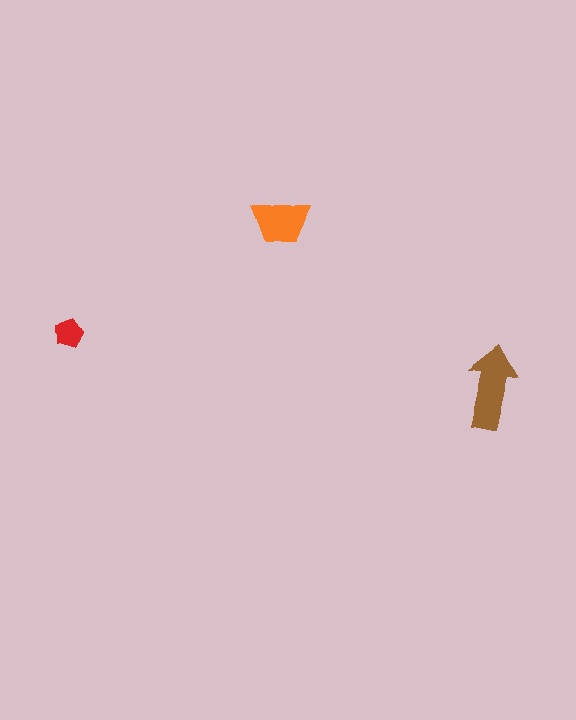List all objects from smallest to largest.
The red pentagon, the orange trapezoid, the brown arrow.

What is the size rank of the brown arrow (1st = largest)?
1st.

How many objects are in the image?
There are 3 objects in the image.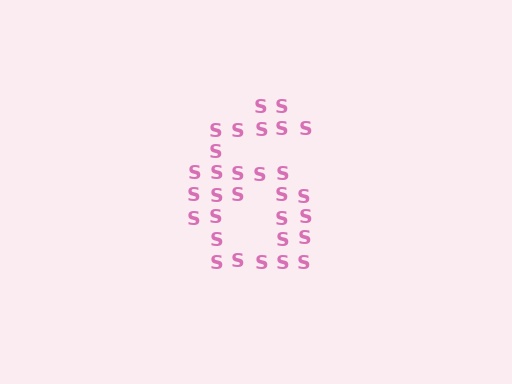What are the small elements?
The small elements are letter S's.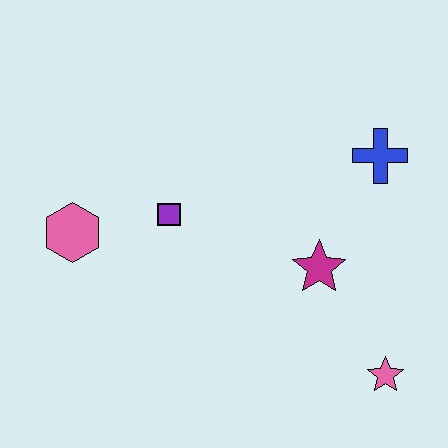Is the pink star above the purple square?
No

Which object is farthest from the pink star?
The pink hexagon is farthest from the pink star.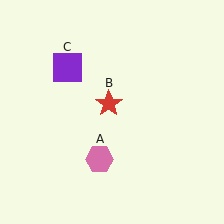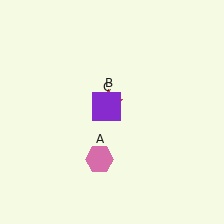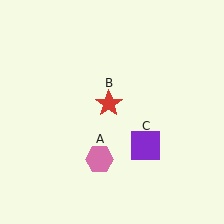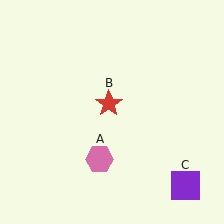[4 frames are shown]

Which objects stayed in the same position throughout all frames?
Pink hexagon (object A) and red star (object B) remained stationary.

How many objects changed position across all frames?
1 object changed position: purple square (object C).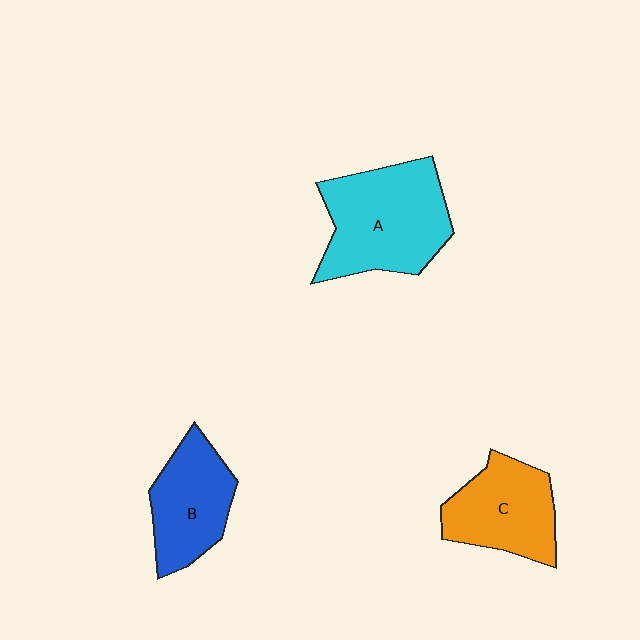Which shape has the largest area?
Shape A (cyan).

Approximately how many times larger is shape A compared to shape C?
Approximately 1.4 times.